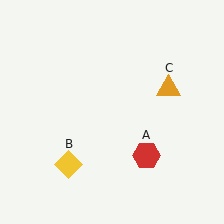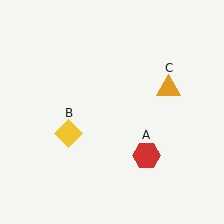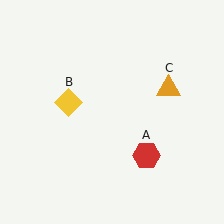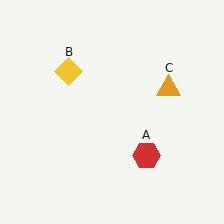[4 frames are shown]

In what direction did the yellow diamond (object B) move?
The yellow diamond (object B) moved up.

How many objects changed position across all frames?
1 object changed position: yellow diamond (object B).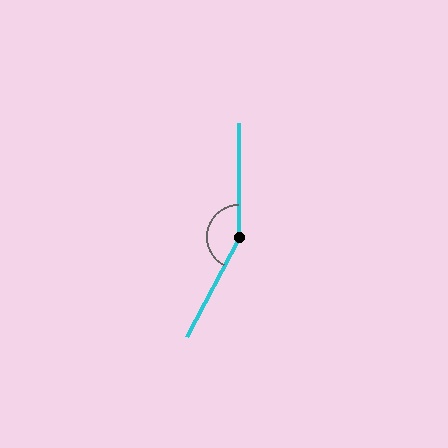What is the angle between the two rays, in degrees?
Approximately 152 degrees.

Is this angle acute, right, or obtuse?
It is obtuse.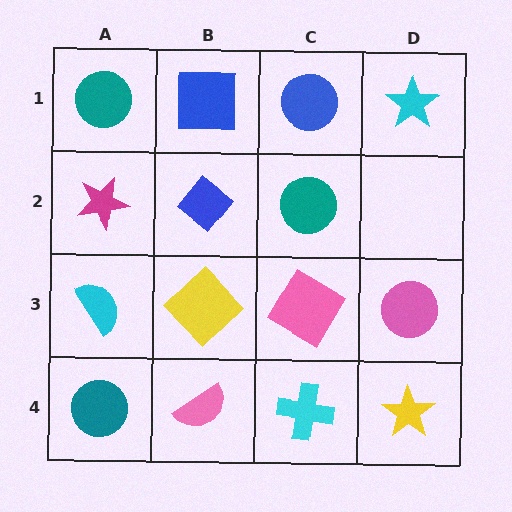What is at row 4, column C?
A cyan cross.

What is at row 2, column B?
A blue diamond.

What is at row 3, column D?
A pink circle.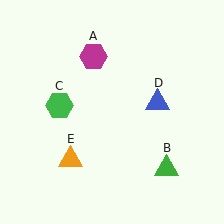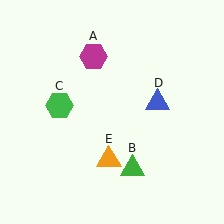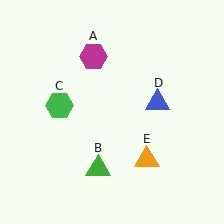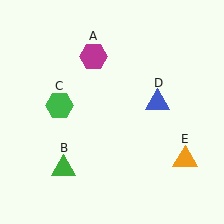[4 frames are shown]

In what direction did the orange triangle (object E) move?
The orange triangle (object E) moved right.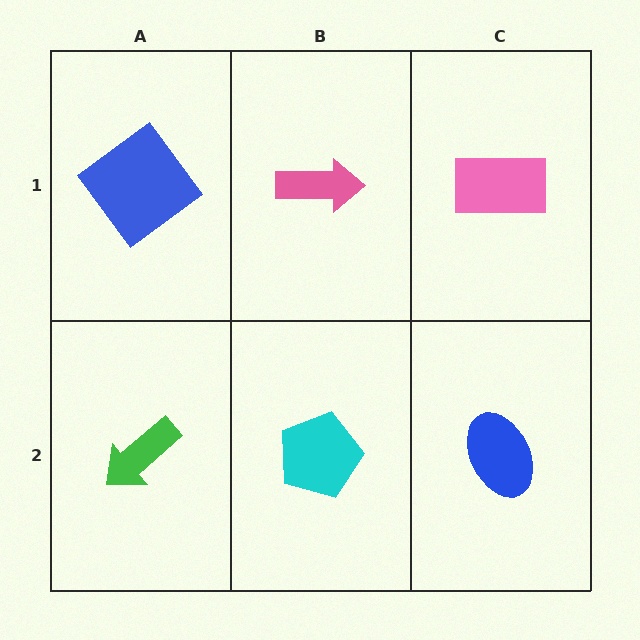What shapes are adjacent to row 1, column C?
A blue ellipse (row 2, column C), a pink arrow (row 1, column B).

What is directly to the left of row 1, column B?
A blue diamond.